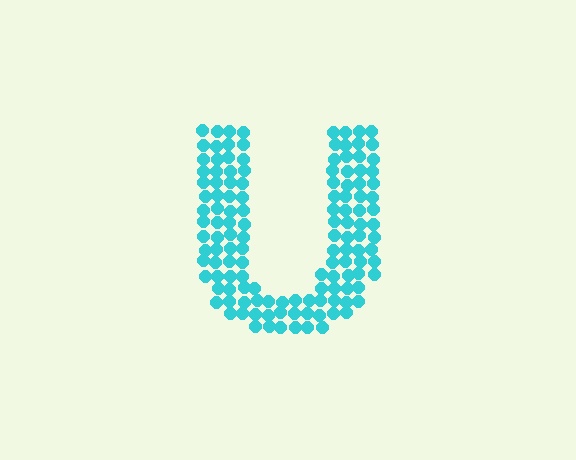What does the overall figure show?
The overall figure shows the letter U.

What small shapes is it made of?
It is made of small circles.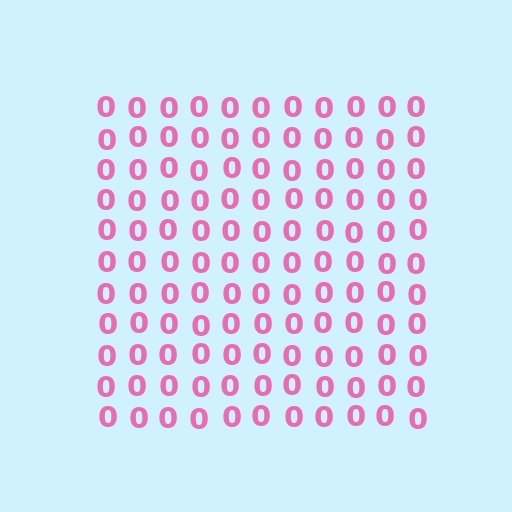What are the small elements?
The small elements are digit 0's.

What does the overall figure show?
The overall figure shows a square.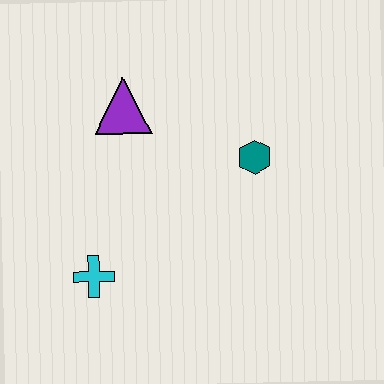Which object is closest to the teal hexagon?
The purple triangle is closest to the teal hexagon.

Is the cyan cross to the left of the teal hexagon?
Yes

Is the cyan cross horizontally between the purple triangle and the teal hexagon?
No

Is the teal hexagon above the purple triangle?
No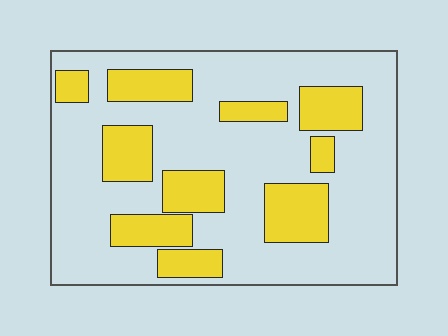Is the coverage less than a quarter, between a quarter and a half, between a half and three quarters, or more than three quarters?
Between a quarter and a half.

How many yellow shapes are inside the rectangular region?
10.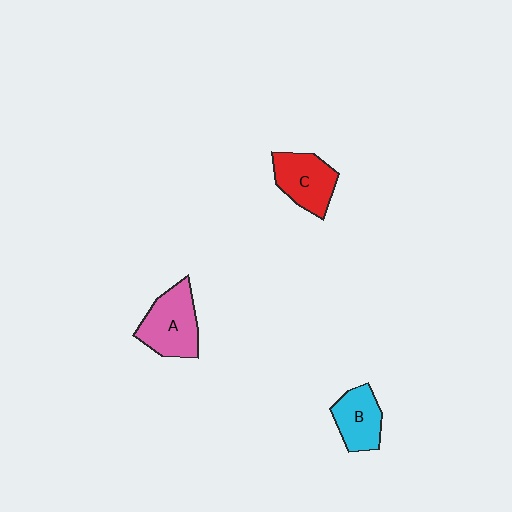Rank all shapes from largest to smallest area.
From largest to smallest: A (pink), C (red), B (cyan).